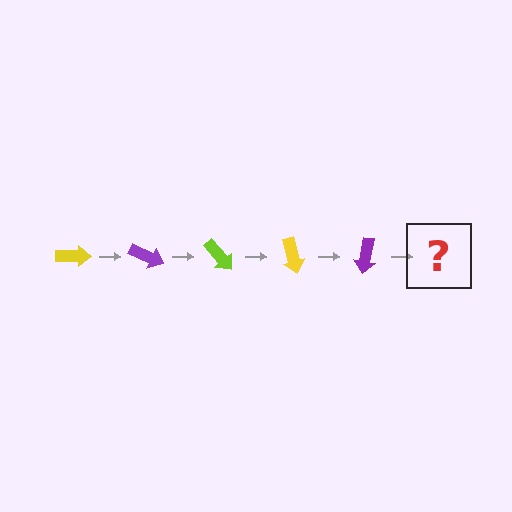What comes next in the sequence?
The next element should be a lime arrow, rotated 125 degrees from the start.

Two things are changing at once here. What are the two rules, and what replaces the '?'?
The two rules are that it rotates 25 degrees each step and the color cycles through yellow, purple, and lime. The '?' should be a lime arrow, rotated 125 degrees from the start.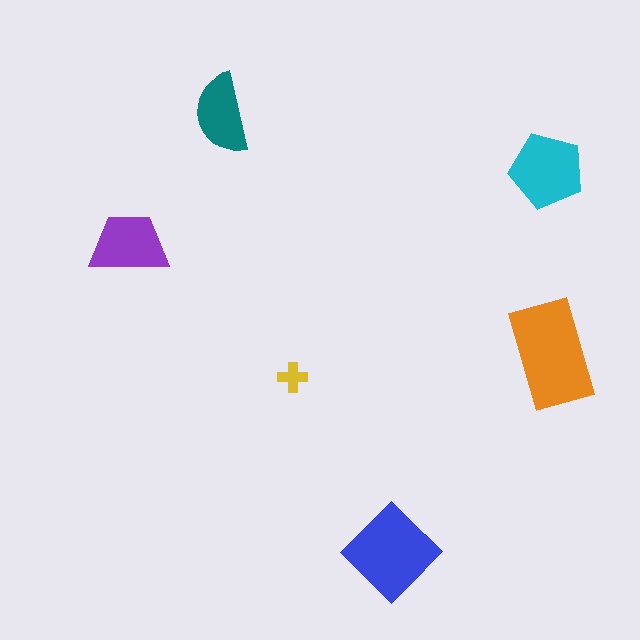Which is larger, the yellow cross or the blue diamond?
The blue diamond.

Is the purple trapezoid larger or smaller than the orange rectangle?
Smaller.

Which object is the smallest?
The yellow cross.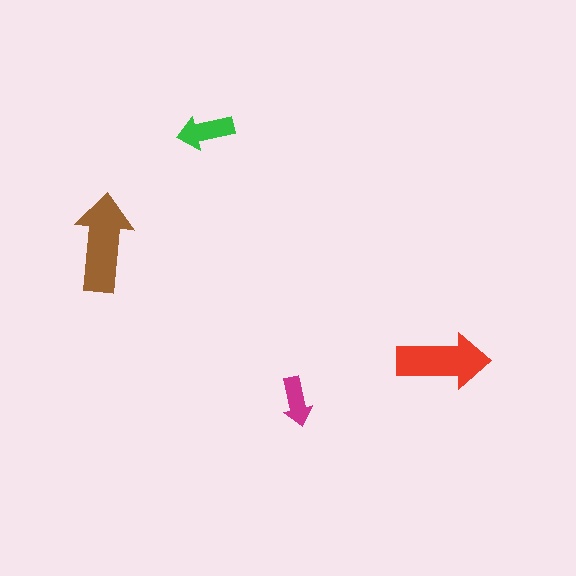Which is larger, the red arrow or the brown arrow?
The brown one.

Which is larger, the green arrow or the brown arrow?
The brown one.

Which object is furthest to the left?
The brown arrow is leftmost.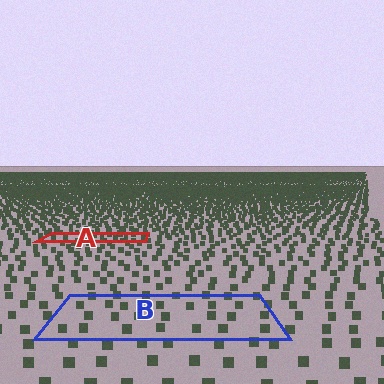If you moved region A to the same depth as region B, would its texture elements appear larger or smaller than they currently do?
They would appear larger. At a closer depth, the same texture elements are projected at a bigger on-screen size.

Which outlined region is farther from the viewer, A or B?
Region A is farther from the viewer — the texture elements inside it appear smaller and more densely packed.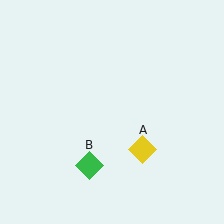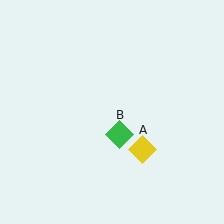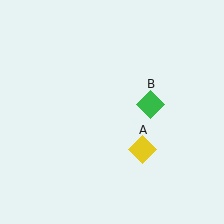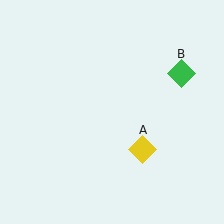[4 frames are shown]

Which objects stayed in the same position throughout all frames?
Yellow diamond (object A) remained stationary.